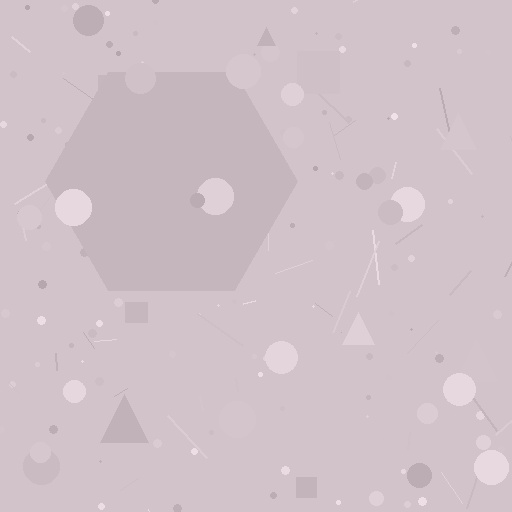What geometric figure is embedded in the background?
A hexagon is embedded in the background.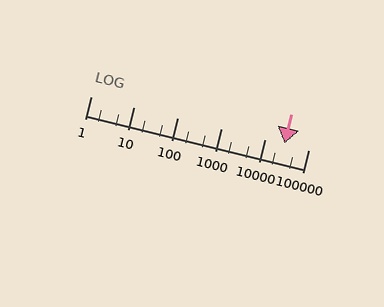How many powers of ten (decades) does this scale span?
The scale spans 5 decades, from 1 to 100000.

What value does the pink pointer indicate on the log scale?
The pointer indicates approximately 28000.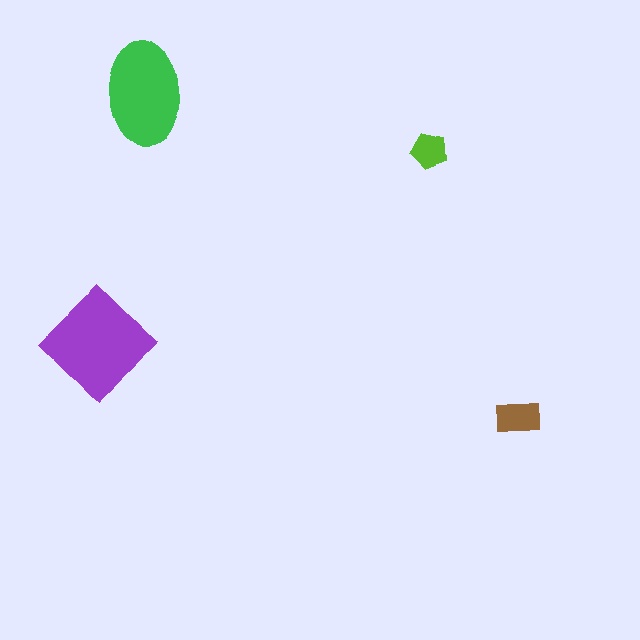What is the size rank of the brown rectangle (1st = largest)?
3rd.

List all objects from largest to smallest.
The purple diamond, the green ellipse, the brown rectangle, the lime pentagon.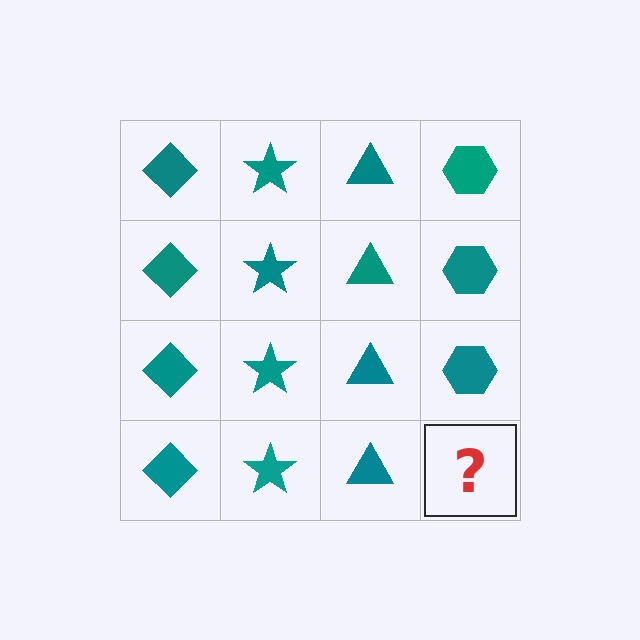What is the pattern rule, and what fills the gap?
The rule is that each column has a consistent shape. The gap should be filled with a teal hexagon.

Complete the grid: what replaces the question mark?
The question mark should be replaced with a teal hexagon.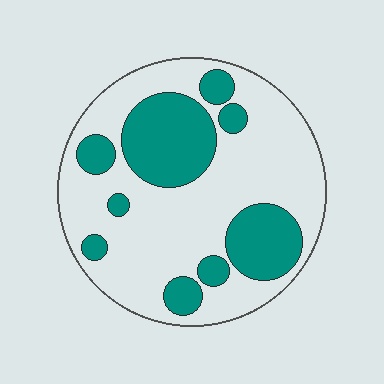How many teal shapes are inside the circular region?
9.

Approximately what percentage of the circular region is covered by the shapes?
Approximately 30%.